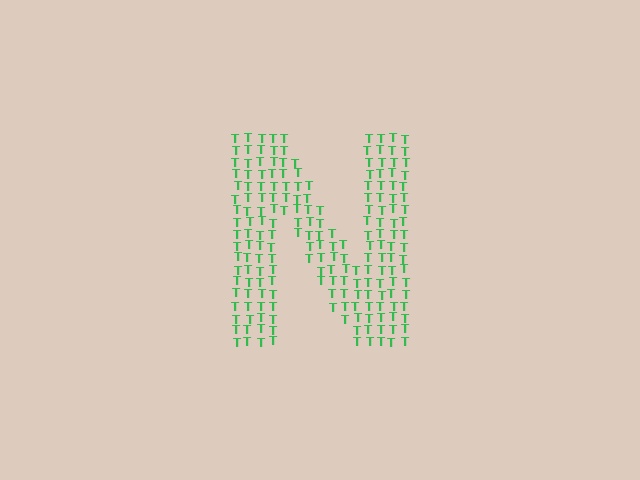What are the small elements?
The small elements are letter T's.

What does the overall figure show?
The overall figure shows the letter N.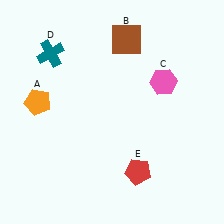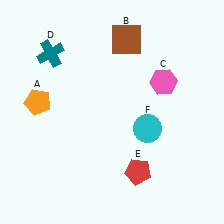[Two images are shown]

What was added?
A cyan circle (F) was added in Image 2.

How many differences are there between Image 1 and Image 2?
There is 1 difference between the two images.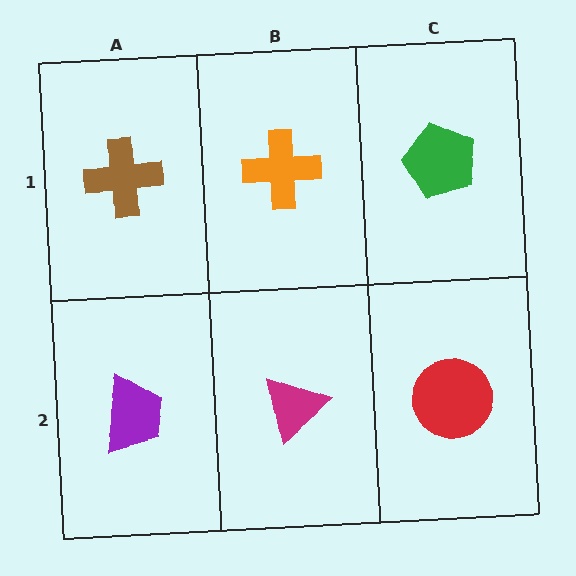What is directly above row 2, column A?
A brown cross.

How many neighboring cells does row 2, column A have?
2.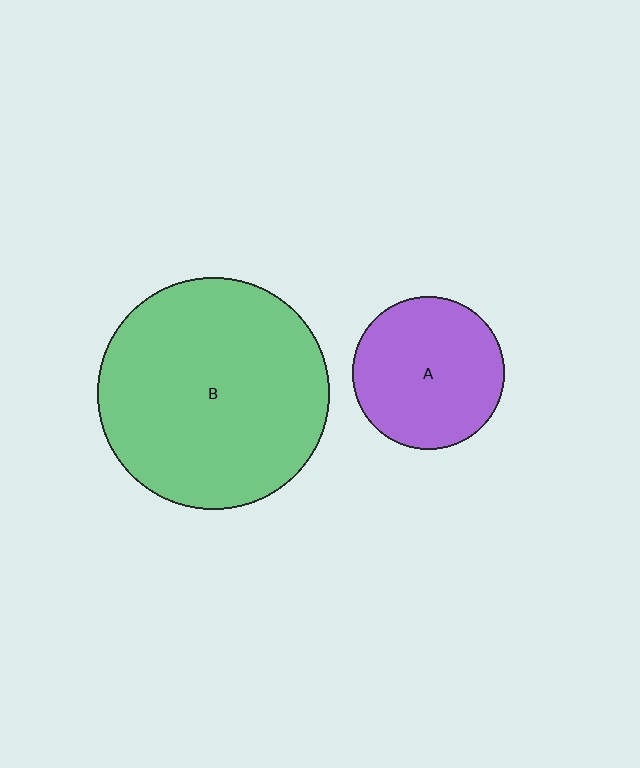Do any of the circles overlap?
No, none of the circles overlap.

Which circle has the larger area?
Circle B (green).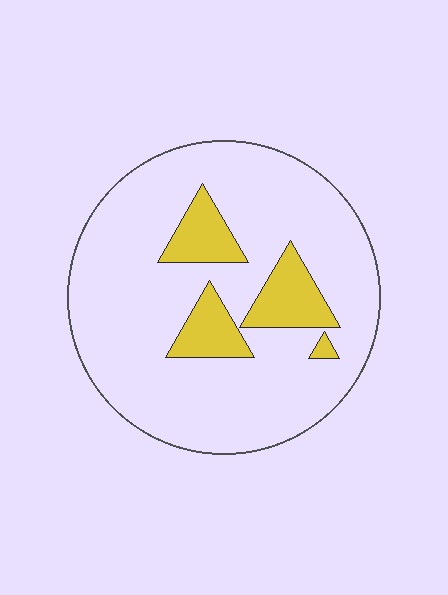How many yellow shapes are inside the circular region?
4.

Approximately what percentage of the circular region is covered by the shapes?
Approximately 15%.